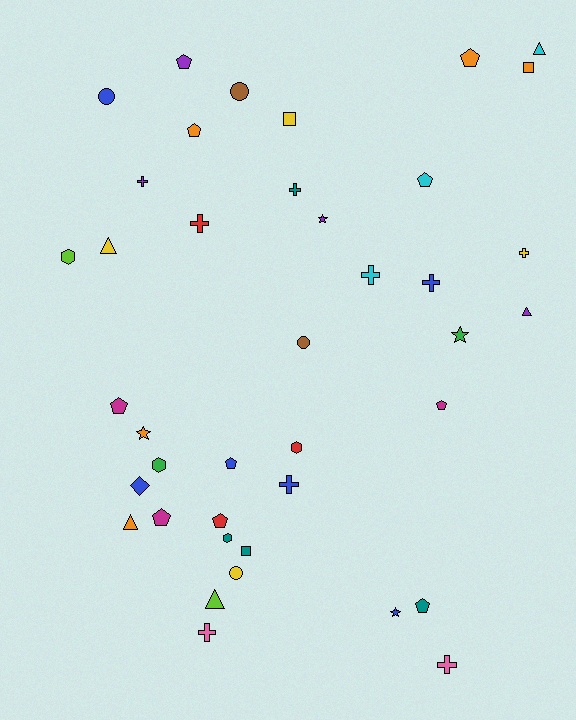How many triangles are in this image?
There are 5 triangles.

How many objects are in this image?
There are 40 objects.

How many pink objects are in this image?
There are 2 pink objects.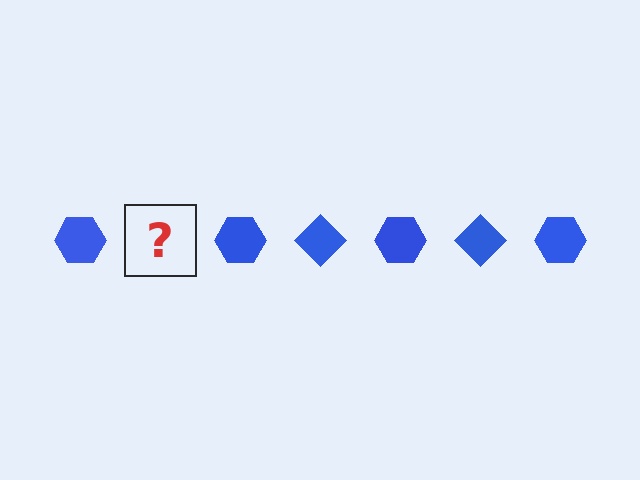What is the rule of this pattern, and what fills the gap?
The rule is that the pattern cycles through hexagon, diamond shapes in blue. The gap should be filled with a blue diamond.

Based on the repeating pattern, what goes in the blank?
The blank should be a blue diamond.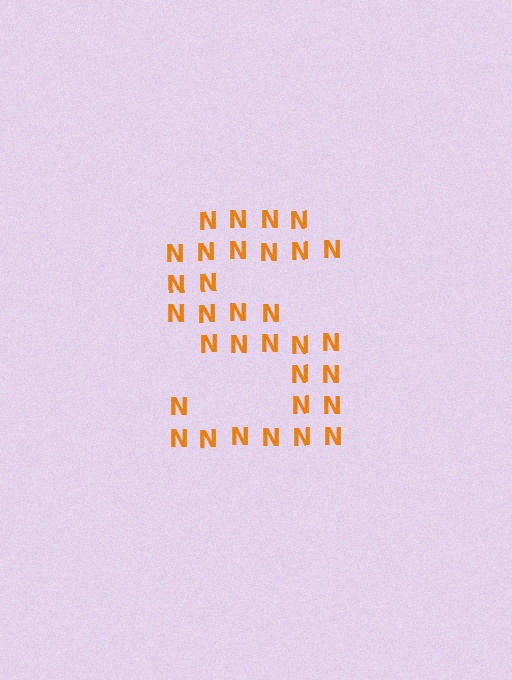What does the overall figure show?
The overall figure shows the letter S.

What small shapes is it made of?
It is made of small letter N's.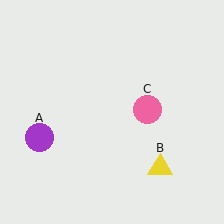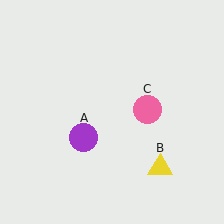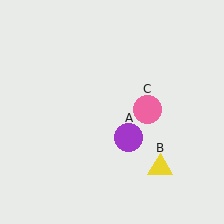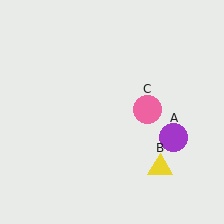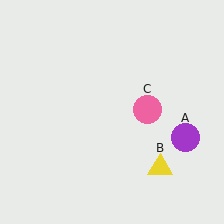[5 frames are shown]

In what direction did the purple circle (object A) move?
The purple circle (object A) moved right.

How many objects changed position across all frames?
1 object changed position: purple circle (object A).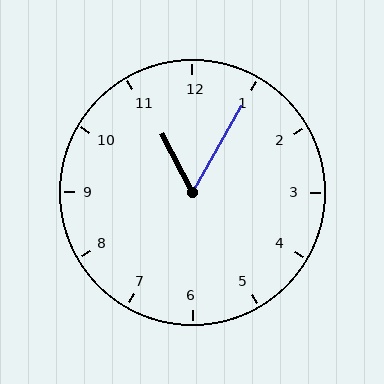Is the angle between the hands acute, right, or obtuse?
It is acute.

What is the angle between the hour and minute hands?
Approximately 58 degrees.